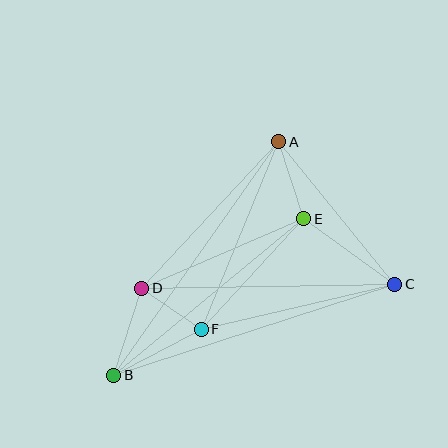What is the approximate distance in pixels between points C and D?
The distance between C and D is approximately 253 pixels.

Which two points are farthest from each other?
Points B and C are farthest from each other.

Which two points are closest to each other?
Points D and F are closest to each other.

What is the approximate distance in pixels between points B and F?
The distance between B and F is approximately 99 pixels.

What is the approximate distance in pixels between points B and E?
The distance between B and E is approximately 246 pixels.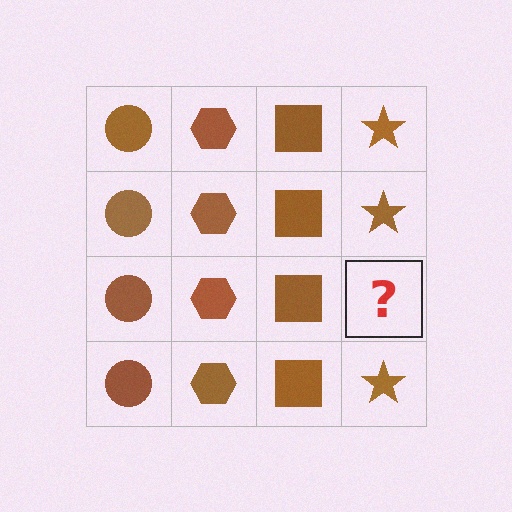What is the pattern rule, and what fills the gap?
The rule is that each column has a consistent shape. The gap should be filled with a brown star.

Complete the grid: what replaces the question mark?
The question mark should be replaced with a brown star.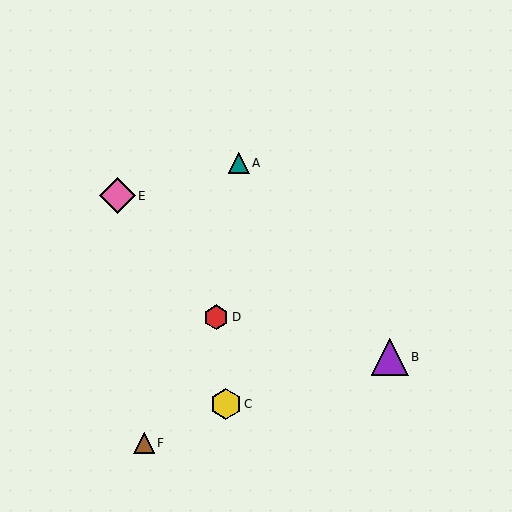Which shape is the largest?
The purple triangle (labeled B) is the largest.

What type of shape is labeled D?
Shape D is a red hexagon.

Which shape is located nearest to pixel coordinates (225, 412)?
The yellow hexagon (labeled C) at (226, 404) is nearest to that location.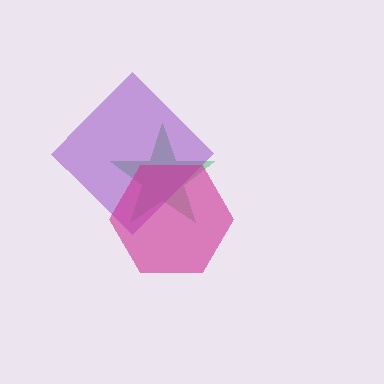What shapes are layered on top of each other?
The layered shapes are: a green star, a purple diamond, a magenta hexagon.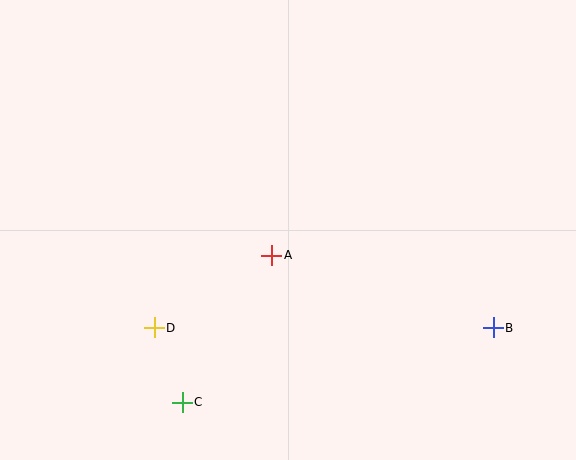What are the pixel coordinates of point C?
Point C is at (182, 402).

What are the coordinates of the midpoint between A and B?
The midpoint between A and B is at (383, 291).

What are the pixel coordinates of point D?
Point D is at (154, 328).